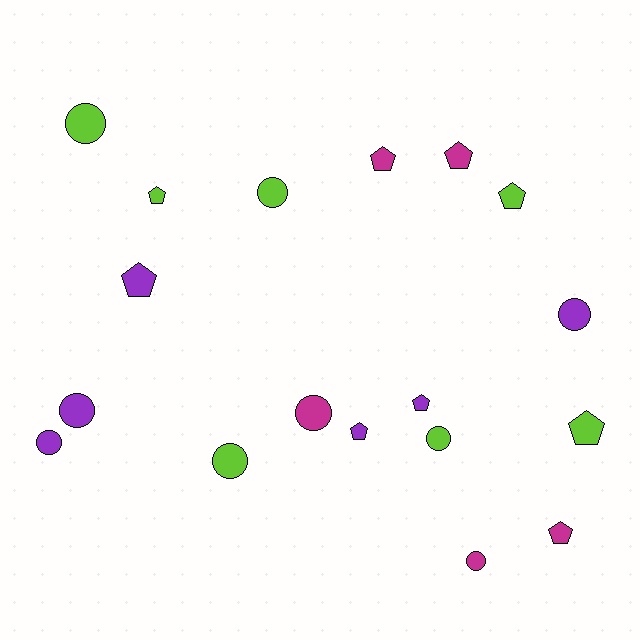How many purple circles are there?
There are 3 purple circles.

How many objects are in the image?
There are 18 objects.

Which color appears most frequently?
Lime, with 7 objects.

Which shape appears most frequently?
Pentagon, with 9 objects.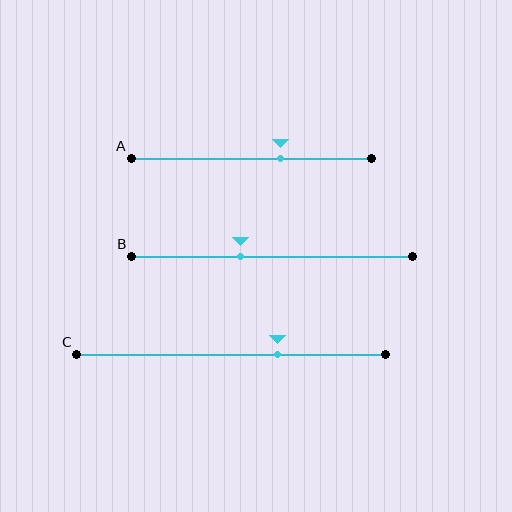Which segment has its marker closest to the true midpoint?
Segment B has its marker closest to the true midpoint.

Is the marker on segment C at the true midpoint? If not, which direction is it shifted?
No, the marker on segment C is shifted to the right by about 15% of the segment length.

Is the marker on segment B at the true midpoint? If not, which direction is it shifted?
No, the marker on segment B is shifted to the left by about 11% of the segment length.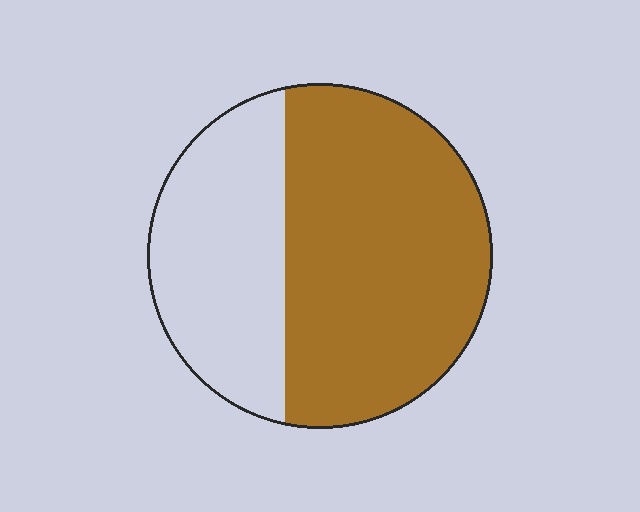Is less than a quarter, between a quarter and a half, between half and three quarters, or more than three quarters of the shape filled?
Between half and three quarters.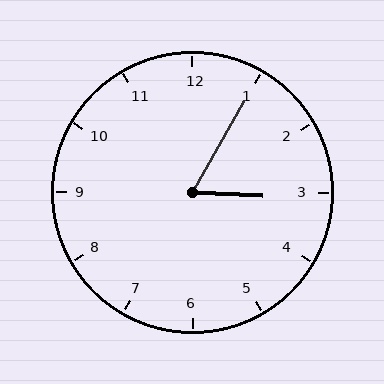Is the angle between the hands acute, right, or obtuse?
It is acute.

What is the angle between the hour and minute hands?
Approximately 62 degrees.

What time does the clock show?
3:05.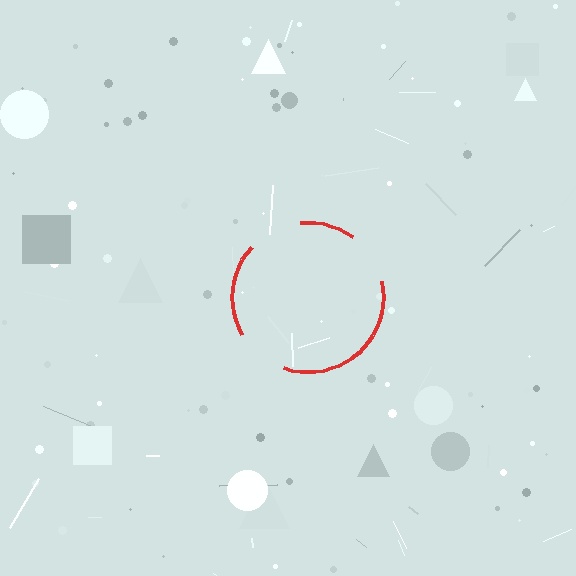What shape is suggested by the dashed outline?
The dashed outline suggests a circle.